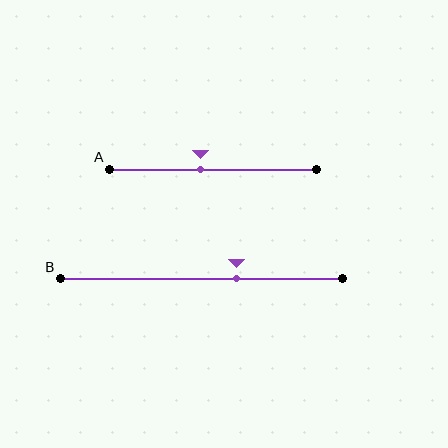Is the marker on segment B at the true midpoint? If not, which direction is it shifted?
No, the marker on segment B is shifted to the right by about 12% of the segment length.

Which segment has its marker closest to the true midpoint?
Segment A has its marker closest to the true midpoint.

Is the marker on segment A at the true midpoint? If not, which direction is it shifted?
No, the marker on segment A is shifted to the left by about 6% of the segment length.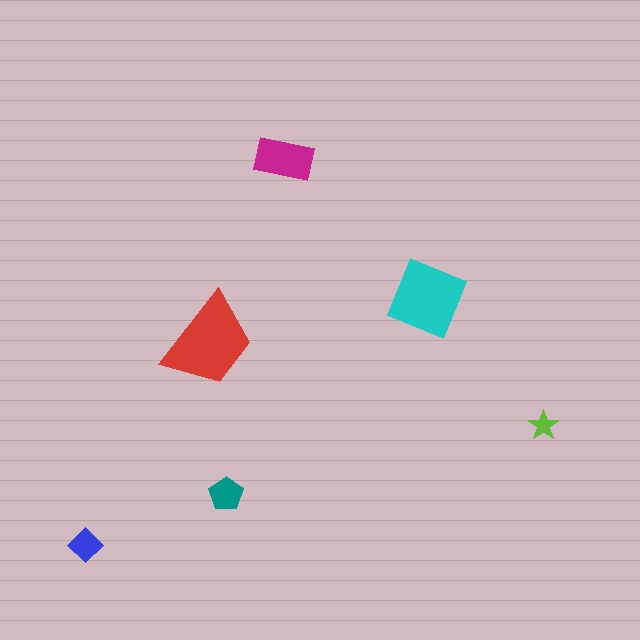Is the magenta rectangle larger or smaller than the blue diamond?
Larger.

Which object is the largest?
The red trapezoid.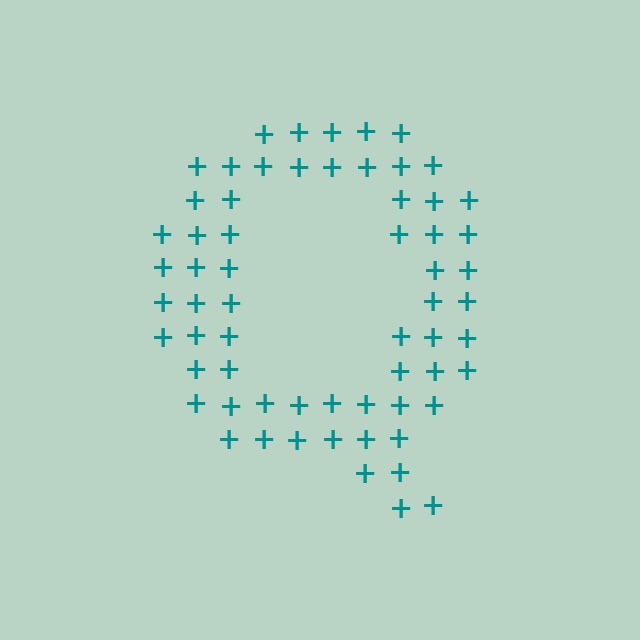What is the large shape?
The large shape is the letter Q.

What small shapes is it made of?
It is made of small plus signs.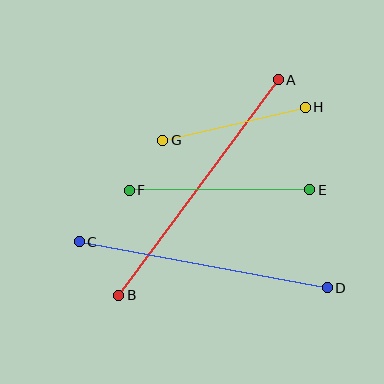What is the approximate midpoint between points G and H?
The midpoint is at approximately (234, 124) pixels.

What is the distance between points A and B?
The distance is approximately 268 pixels.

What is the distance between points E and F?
The distance is approximately 181 pixels.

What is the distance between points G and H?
The distance is approximately 146 pixels.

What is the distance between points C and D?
The distance is approximately 252 pixels.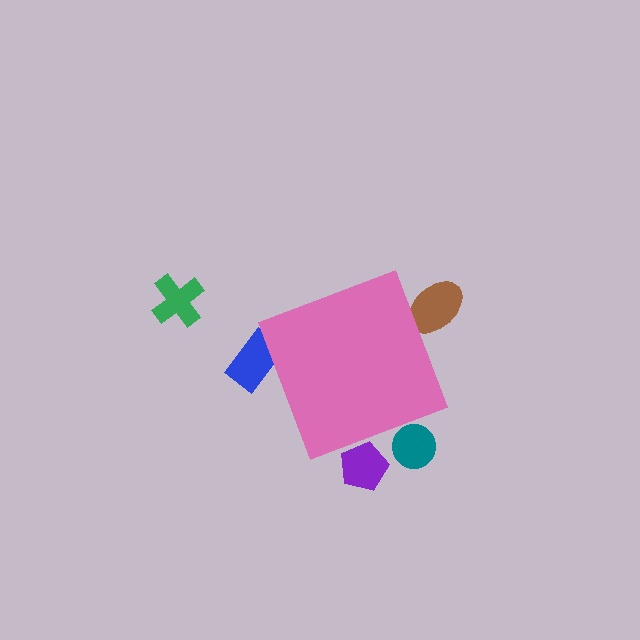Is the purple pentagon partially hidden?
Yes, the purple pentagon is partially hidden behind the pink diamond.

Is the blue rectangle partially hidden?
Yes, the blue rectangle is partially hidden behind the pink diamond.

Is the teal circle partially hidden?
Yes, the teal circle is partially hidden behind the pink diamond.